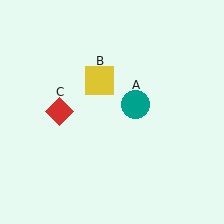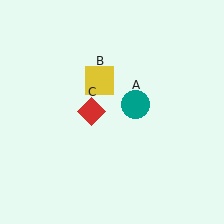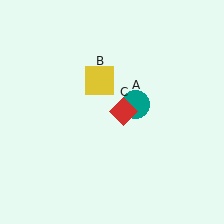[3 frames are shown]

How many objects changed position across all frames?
1 object changed position: red diamond (object C).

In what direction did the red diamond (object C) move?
The red diamond (object C) moved right.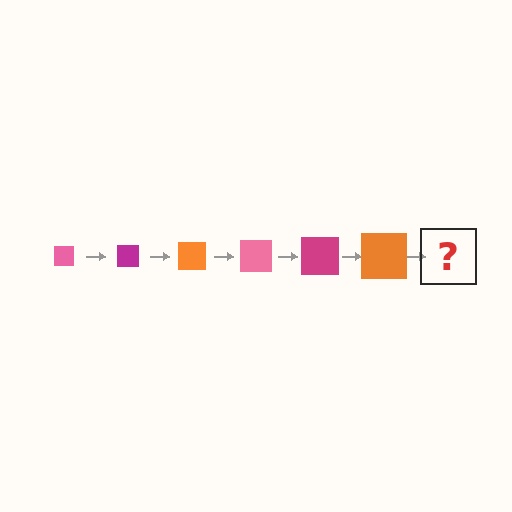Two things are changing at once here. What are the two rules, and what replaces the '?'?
The two rules are that the square grows larger each step and the color cycles through pink, magenta, and orange. The '?' should be a pink square, larger than the previous one.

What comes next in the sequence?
The next element should be a pink square, larger than the previous one.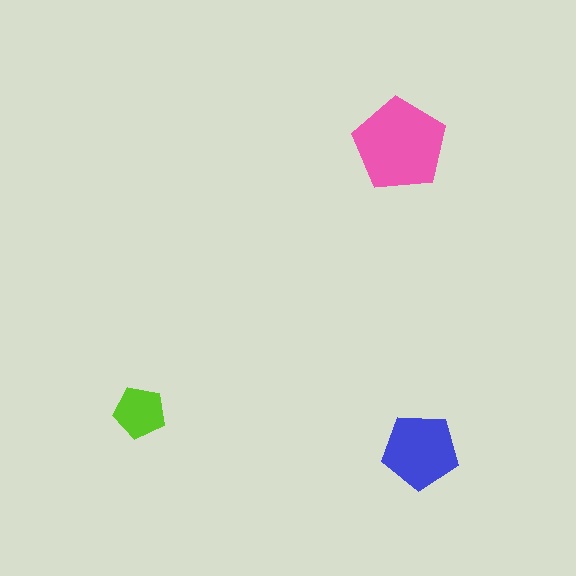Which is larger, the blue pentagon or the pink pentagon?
The pink one.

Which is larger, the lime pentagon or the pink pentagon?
The pink one.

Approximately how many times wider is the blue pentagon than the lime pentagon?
About 1.5 times wider.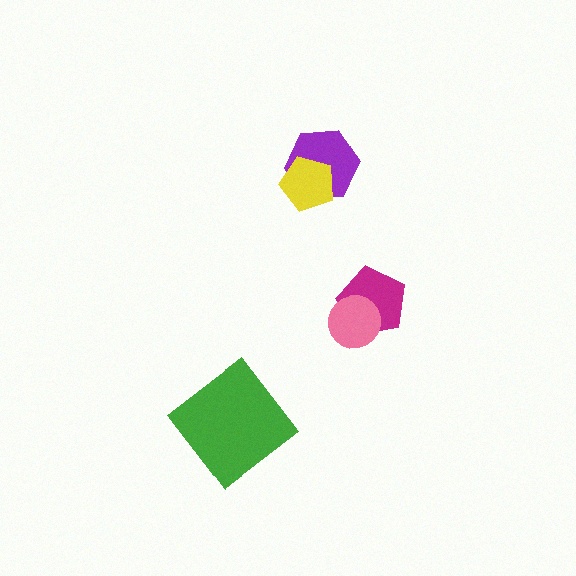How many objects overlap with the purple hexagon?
1 object overlaps with the purple hexagon.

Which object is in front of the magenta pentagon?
The pink circle is in front of the magenta pentagon.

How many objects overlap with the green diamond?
0 objects overlap with the green diamond.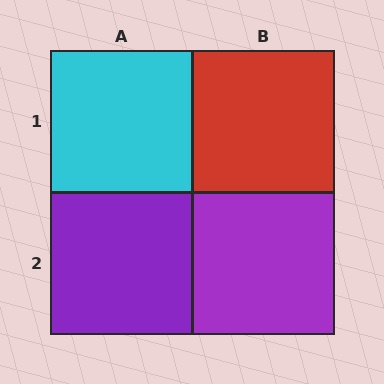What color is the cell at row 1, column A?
Cyan.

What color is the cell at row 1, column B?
Red.